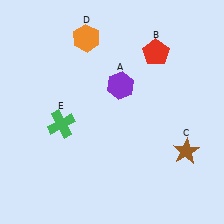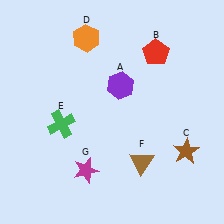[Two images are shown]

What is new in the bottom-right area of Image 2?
A brown triangle (F) was added in the bottom-right area of Image 2.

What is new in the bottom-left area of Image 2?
A magenta star (G) was added in the bottom-left area of Image 2.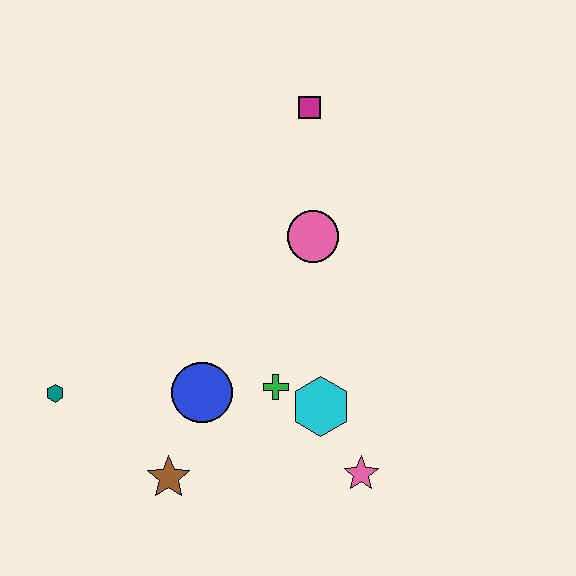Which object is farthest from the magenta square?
The brown star is farthest from the magenta square.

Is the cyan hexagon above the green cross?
No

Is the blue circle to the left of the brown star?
No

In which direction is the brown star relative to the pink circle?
The brown star is below the pink circle.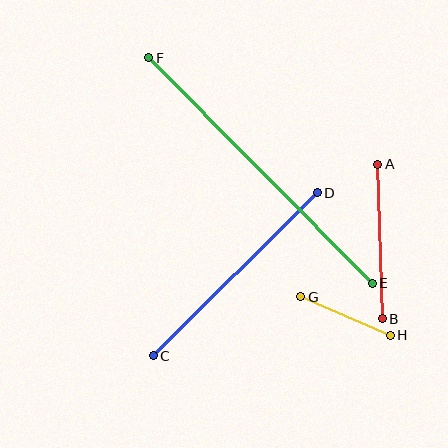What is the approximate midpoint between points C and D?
The midpoint is at approximately (235, 274) pixels.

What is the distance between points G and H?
The distance is approximately 98 pixels.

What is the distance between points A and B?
The distance is approximately 155 pixels.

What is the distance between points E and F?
The distance is approximately 317 pixels.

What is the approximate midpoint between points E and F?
The midpoint is at approximately (260, 170) pixels.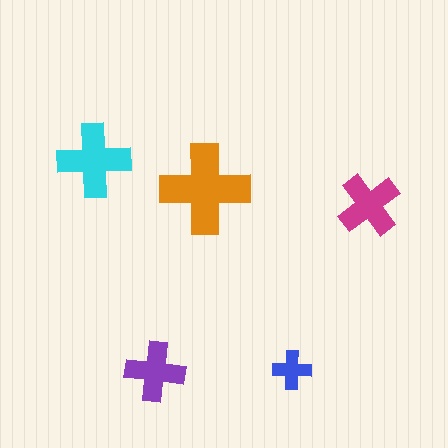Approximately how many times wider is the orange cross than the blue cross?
About 2.5 times wider.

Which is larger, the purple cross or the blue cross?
The purple one.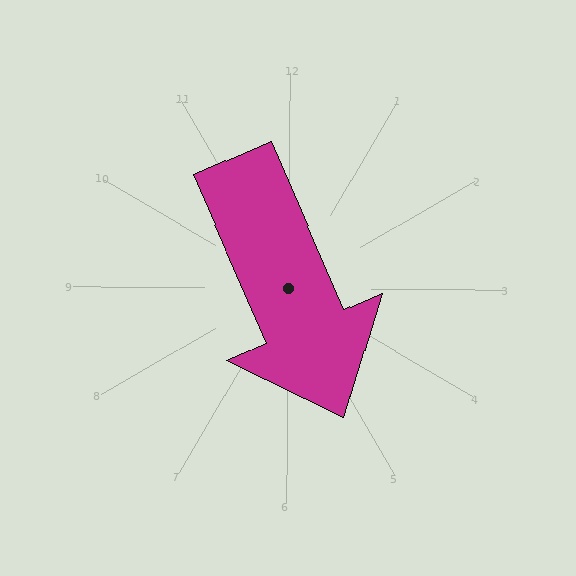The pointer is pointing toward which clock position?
Roughly 5 o'clock.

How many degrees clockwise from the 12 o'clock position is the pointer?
Approximately 156 degrees.